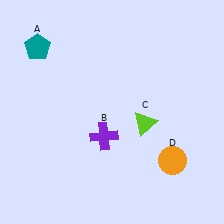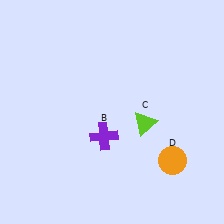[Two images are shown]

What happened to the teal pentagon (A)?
The teal pentagon (A) was removed in Image 2. It was in the top-left area of Image 1.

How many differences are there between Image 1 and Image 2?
There is 1 difference between the two images.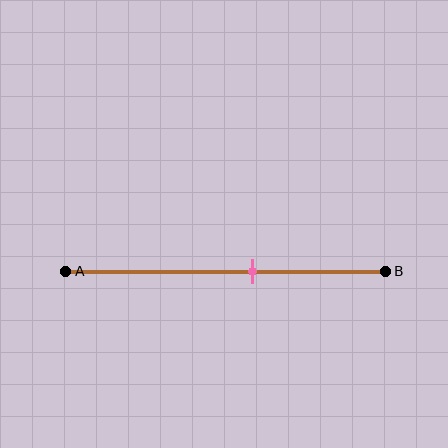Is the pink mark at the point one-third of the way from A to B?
No, the mark is at about 60% from A, not at the 33% one-third point.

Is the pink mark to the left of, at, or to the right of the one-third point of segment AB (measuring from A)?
The pink mark is to the right of the one-third point of segment AB.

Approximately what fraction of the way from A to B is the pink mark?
The pink mark is approximately 60% of the way from A to B.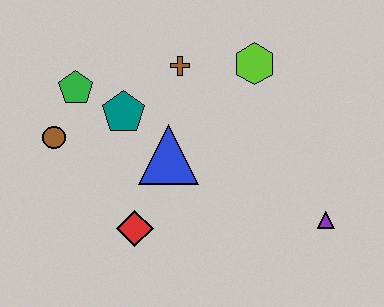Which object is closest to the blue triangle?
The teal pentagon is closest to the blue triangle.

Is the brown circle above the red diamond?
Yes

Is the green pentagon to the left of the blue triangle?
Yes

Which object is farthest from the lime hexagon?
The brown circle is farthest from the lime hexagon.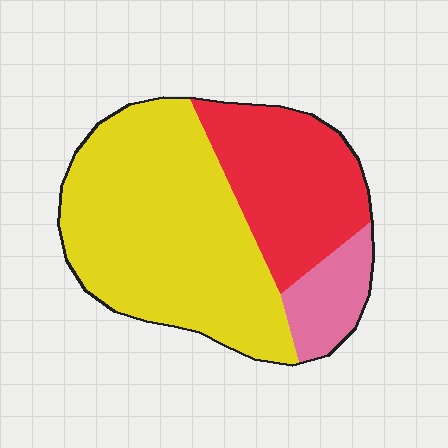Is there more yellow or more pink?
Yellow.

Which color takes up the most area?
Yellow, at roughly 60%.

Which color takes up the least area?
Pink, at roughly 10%.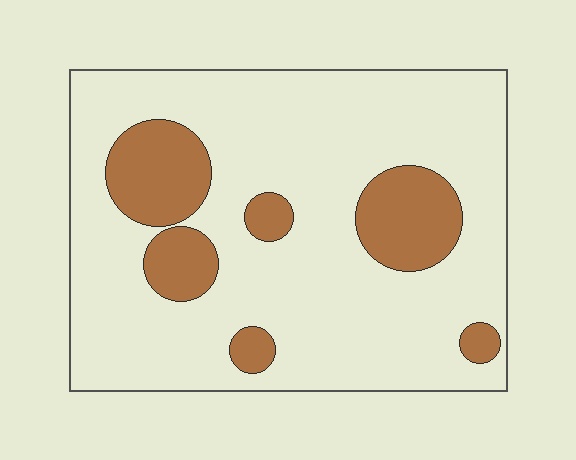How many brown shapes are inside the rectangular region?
6.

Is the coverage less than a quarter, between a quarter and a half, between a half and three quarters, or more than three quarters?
Less than a quarter.